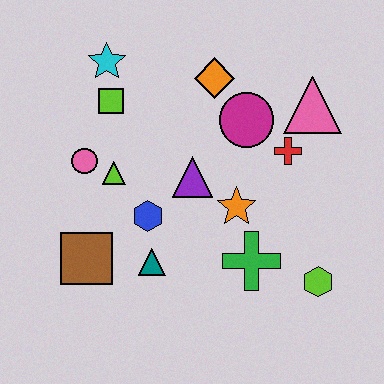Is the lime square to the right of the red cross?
No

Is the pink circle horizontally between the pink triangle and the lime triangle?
No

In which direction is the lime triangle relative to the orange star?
The lime triangle is to the left of the orange star.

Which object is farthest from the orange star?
The cyan star is farthest from the orange star.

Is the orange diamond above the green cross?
Yes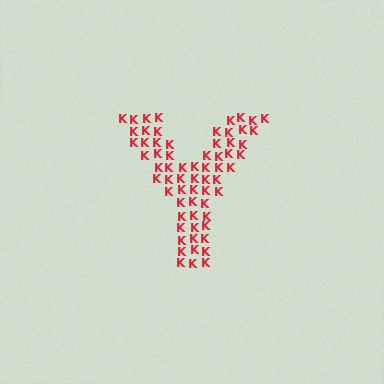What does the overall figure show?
The overall figure shows the letter Y.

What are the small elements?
The small elements are letter K's.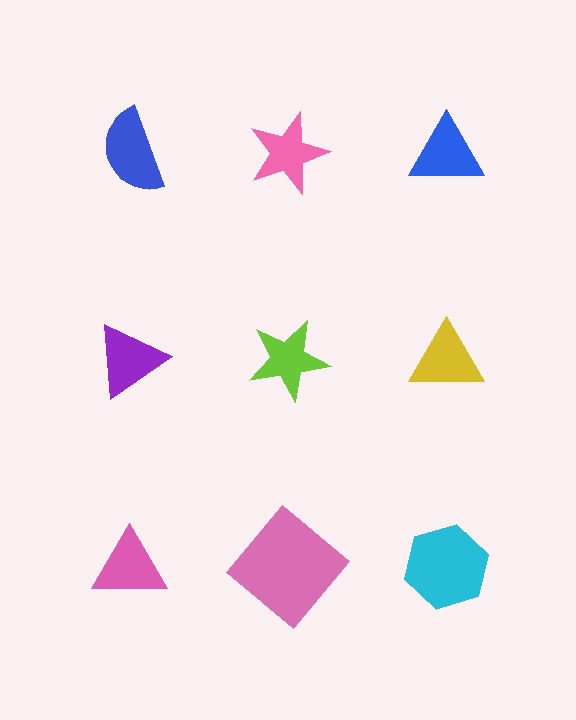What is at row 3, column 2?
A pink diamond.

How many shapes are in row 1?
3 shapes.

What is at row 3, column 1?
A pink triangle.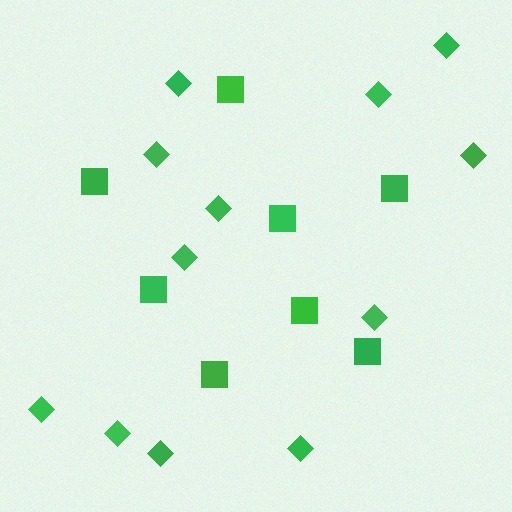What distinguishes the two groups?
There are 2 groups: one group of squares (8) and one group of diamonds (12).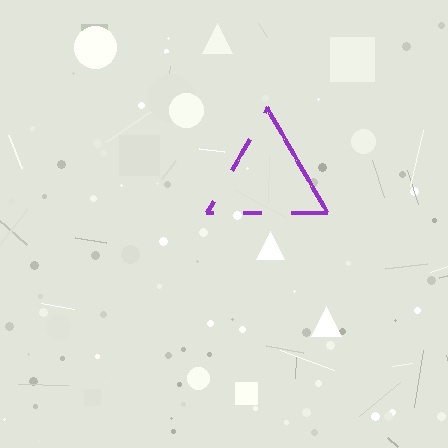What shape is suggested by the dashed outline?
The dashed outline suggests a triangle.